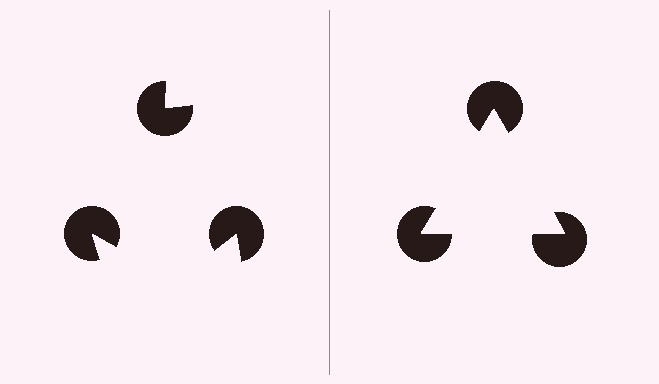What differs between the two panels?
The pac-man discs are positioned identically on both sides; only the wedge orientations differ. On the right they align to a triangle; on the left they are misaligned.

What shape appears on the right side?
An illusory triangle.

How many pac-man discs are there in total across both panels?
6 — 3 on each side.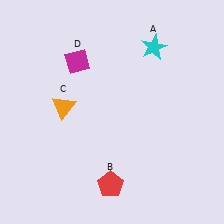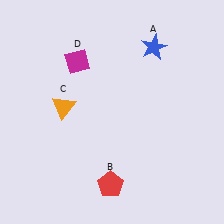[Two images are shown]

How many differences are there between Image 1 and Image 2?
There is 1 difference between the two images.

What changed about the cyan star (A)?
In Image 1, A is cyan. In Image 2, it changed to blue.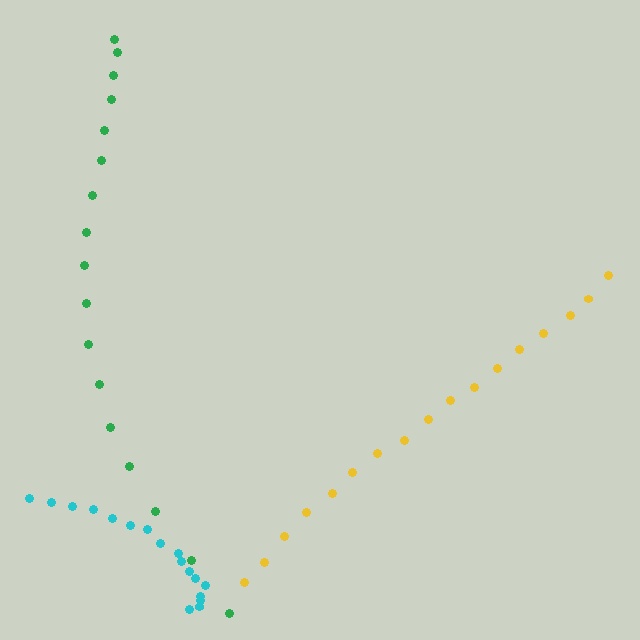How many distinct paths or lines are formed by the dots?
There are 3 distinct paths.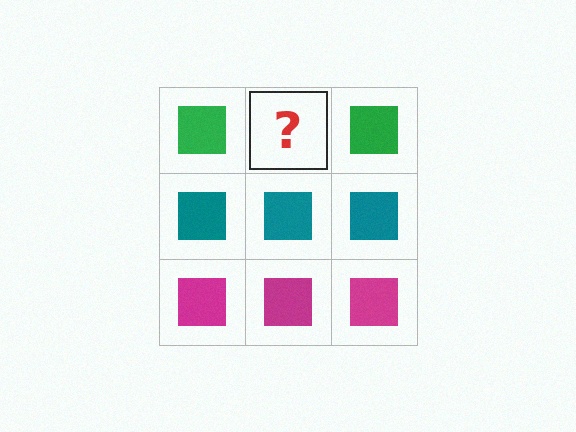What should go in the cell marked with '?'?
The missing cell should contain a green square.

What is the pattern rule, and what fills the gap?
The rule is that each row has a consistent color. The gap should be filled with a green square.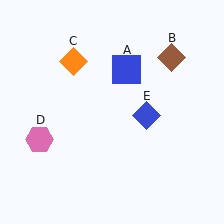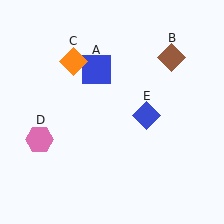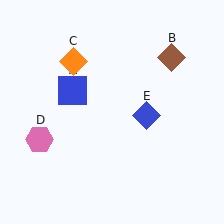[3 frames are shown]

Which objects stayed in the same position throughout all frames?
Brown diamond (object B) and orange diamond (object C) and pink hexagon (object D) and blue diamond (object E) remained stationary.